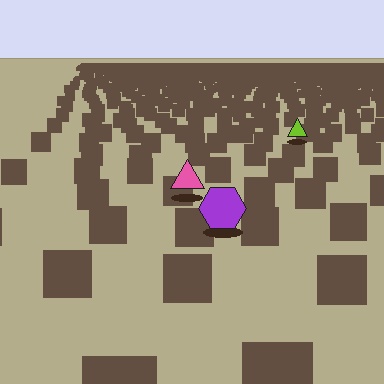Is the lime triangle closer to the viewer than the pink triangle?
No. The pink triangle is closer — you can tell from the texture gradient: the ground texture is coarser near it.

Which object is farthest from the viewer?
The lime triangle is farthest from the viewer. It appears smaller and the ground texture around it is denser.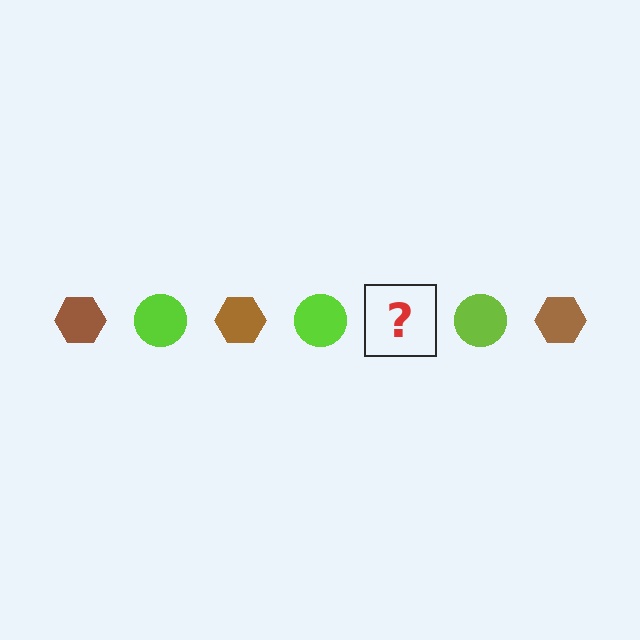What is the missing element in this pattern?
The missing element is a brown hexagon.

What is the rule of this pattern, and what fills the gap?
The rule is that the pattern alternates between brown hexagon and lime circle. The gap should be filled with a brown hexagon.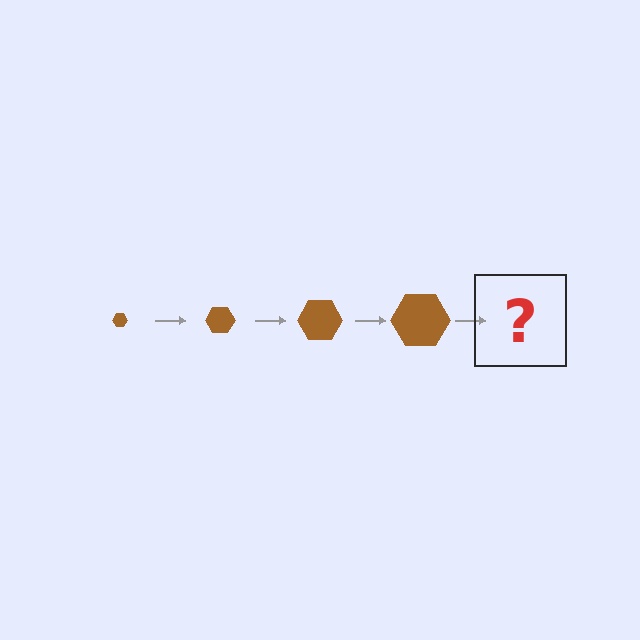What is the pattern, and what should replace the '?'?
The pattern is that the hexagon gets progressively larger each step. The '?' should be a brown hexagon, larger than the previous one.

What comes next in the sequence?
The next element should be a brown hexagon, larger than the previous one.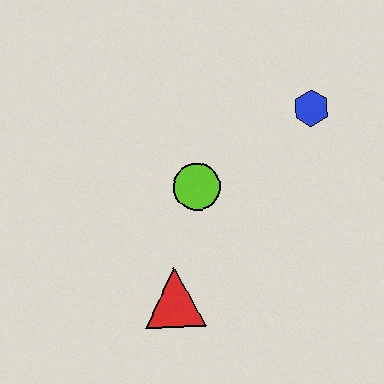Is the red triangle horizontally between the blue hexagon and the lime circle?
No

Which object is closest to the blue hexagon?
The lime circle is closest to the blue hexagon.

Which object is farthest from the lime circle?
The blue hexagon is farthest from the lime circle.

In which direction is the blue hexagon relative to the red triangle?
The blue hexagon is above the red triangle.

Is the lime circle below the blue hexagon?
Yes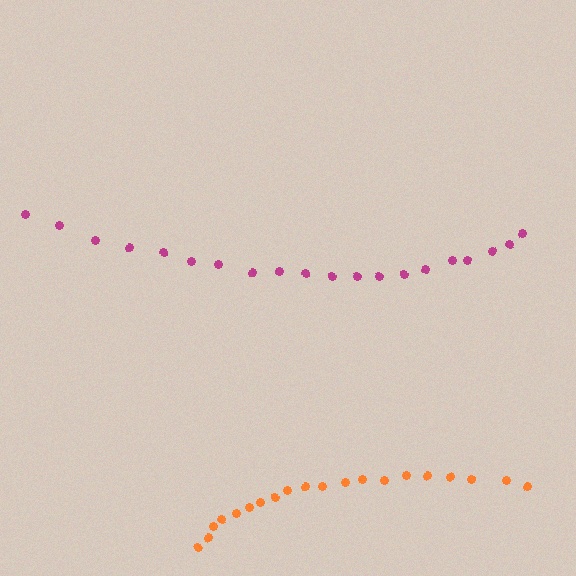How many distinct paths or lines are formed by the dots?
There are 2 distinct paths.